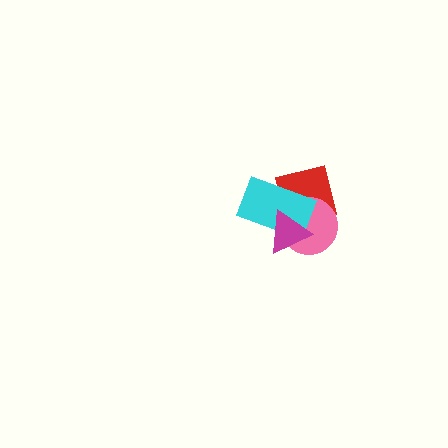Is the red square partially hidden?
Yes, it is partially covered by another shape.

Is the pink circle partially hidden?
Yes, it is partially covered by another shape.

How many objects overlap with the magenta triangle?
3 objects overlap with the magenta triangle.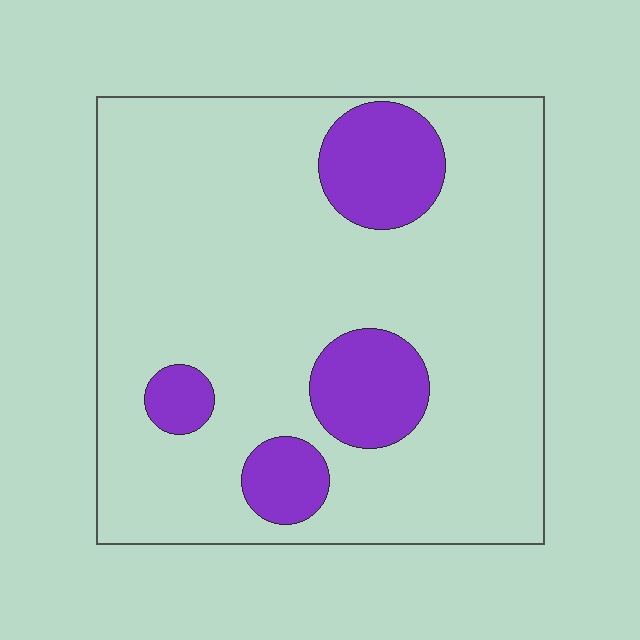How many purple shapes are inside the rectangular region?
4.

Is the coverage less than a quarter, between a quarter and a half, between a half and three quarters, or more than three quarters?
Less than a quarter.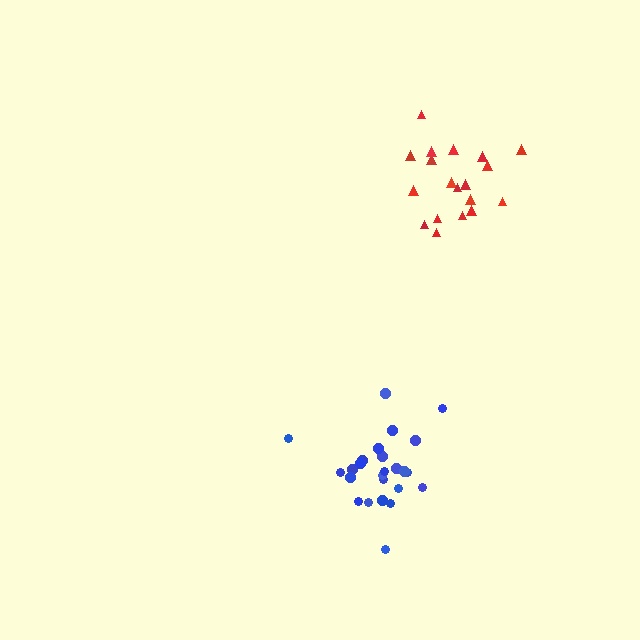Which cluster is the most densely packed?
Red.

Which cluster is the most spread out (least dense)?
Blue.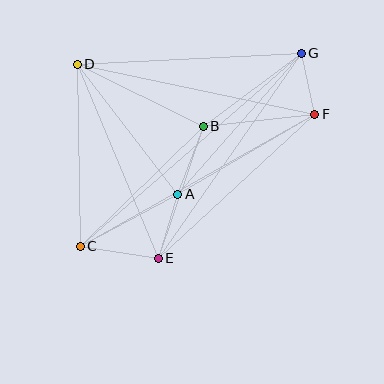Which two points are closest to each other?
Points F and G are closest to each other.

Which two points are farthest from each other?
Points C and G are farthest from each other.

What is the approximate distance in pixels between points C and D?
The distance between C and D is approximately 182 pixels.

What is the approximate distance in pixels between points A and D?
The distance between A and D is approximately 164 pixels.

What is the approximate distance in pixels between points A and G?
The distance between A and G is approximately 187 pixels.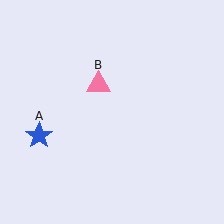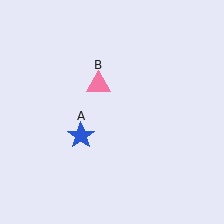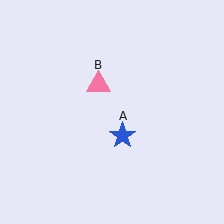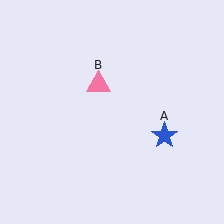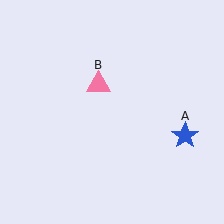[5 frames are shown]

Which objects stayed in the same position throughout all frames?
Pink triangle (object B) remained stationary.